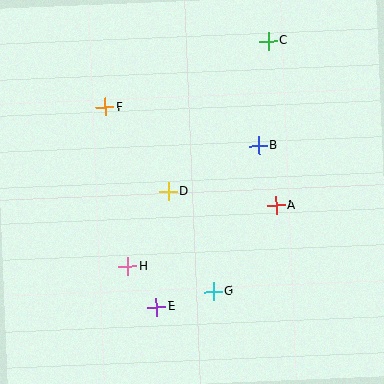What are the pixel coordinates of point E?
Point E is at (156, 307).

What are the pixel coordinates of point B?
Point B is at (258, 145).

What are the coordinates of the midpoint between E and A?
The midpoint between E and A is at (216, 256).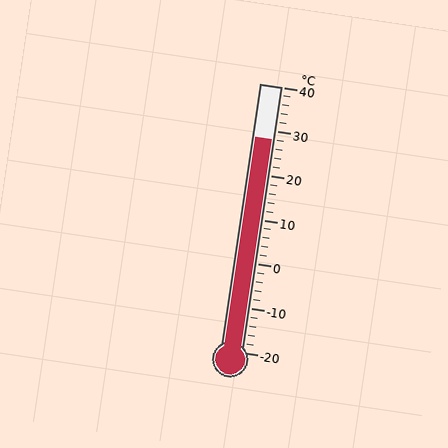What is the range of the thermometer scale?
The thermometer scale ranges from -20°C to 40°C.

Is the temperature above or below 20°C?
The temperature is above 20°C.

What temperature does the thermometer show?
The thermometer shows approximately 28°C.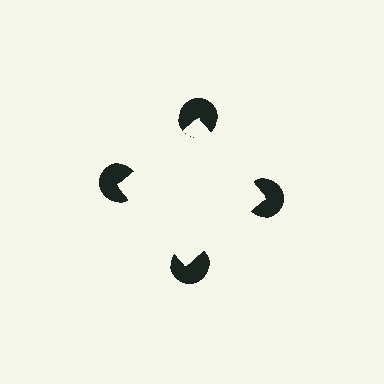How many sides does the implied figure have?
4 sides.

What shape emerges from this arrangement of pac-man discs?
An illusory square — its edges are inferred from the aligned wedge cuts in the pac-man discs, not physically drawn.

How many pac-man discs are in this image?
There are 4 — one at each vertex of the illusory square.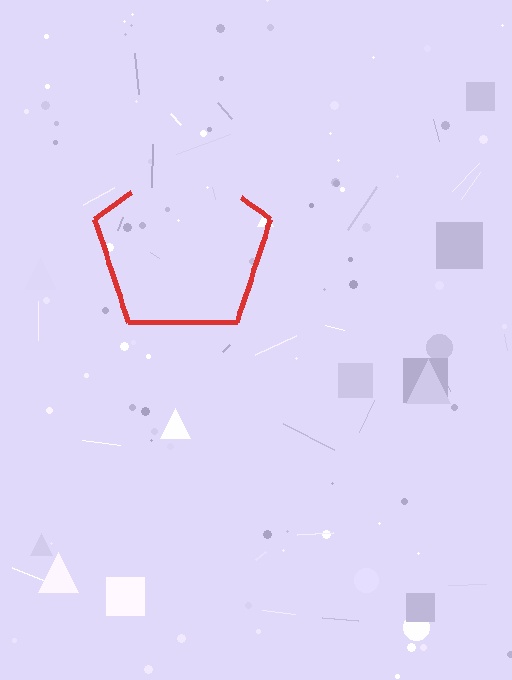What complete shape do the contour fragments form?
The contour fragments form a pentagon.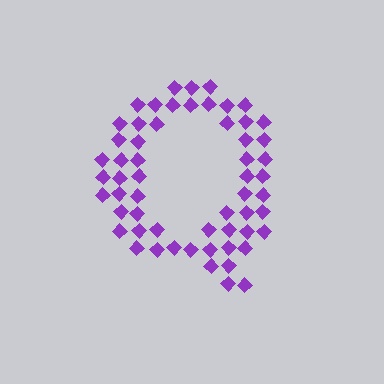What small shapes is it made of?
It is made of small diamonds.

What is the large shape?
The large shape is the letter Q.